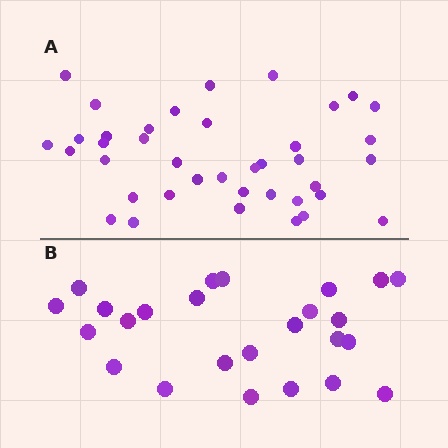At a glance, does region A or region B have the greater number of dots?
Region A (the top region) has more dots.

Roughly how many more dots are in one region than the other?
Region A has approximately 15 more dots than region B.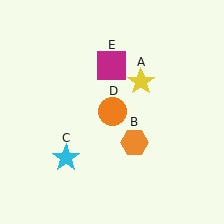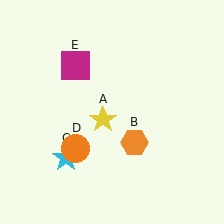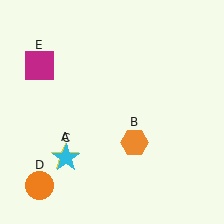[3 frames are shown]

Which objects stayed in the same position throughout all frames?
Orange hexagon (object B) and cyan star (object C) remained stationary.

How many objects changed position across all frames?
3 objects changed position: yellow star (object A), orange circle (object D), magenta square (object E).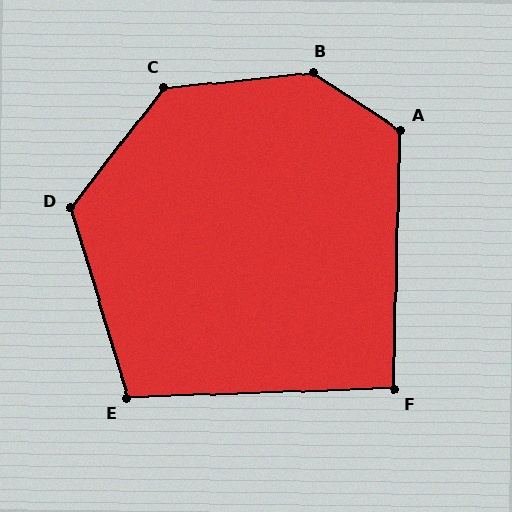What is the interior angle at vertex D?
Approximately 126 degrees (obtuse).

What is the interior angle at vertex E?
Approximately 105 degrees (obtuse).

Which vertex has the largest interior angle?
B, at approximately 141 degrees.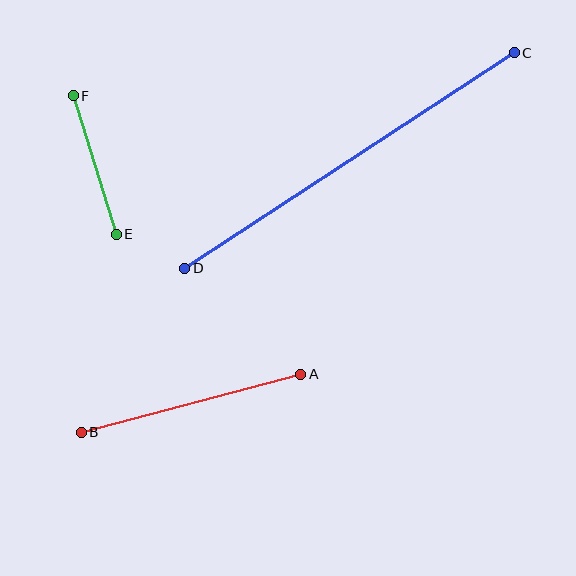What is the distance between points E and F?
The distance is approximately 145 pixels.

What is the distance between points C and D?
The distance is approximately 394 pixels.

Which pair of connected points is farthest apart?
Points C and D are farthest apart.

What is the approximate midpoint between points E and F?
The midpoint is at approximately (95, 165) pixels.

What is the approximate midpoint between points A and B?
The midpoint is at approximately (191, 403) pixels.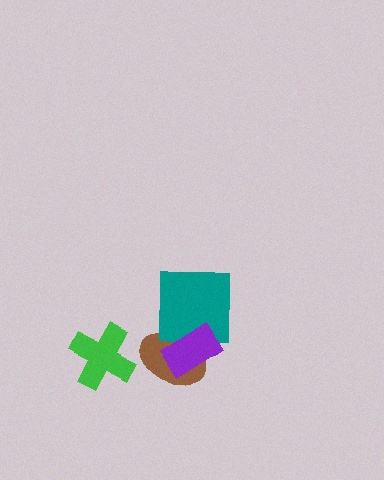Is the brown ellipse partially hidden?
Yes, it is partially covered by another shape.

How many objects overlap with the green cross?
0 objects overlap with the green cross.